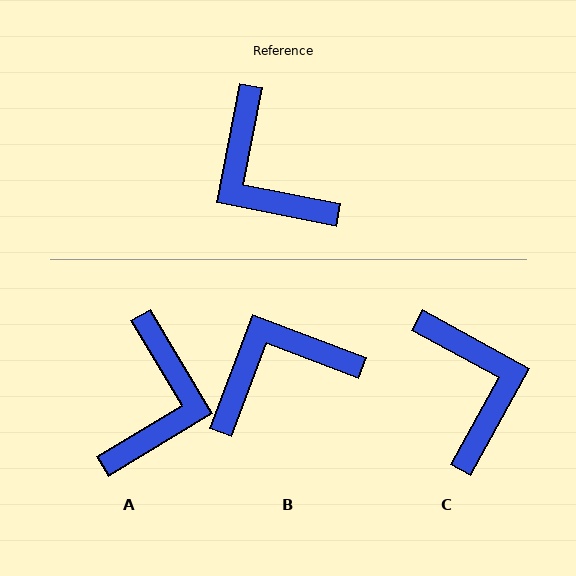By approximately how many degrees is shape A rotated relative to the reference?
Approximately 132 degrees counter-clockwise.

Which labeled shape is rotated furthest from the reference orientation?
C, about 162 degrees away.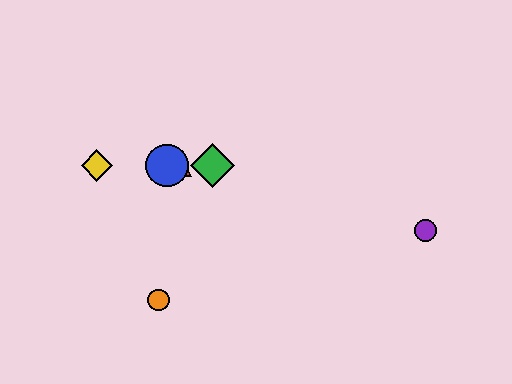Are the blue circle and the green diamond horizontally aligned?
Yes, both are at y≈166.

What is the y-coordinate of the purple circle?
The purple circle is at y≈231.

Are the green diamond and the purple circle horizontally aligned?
No, the green diamond is at y≈166 and the purple circle is at y≈231.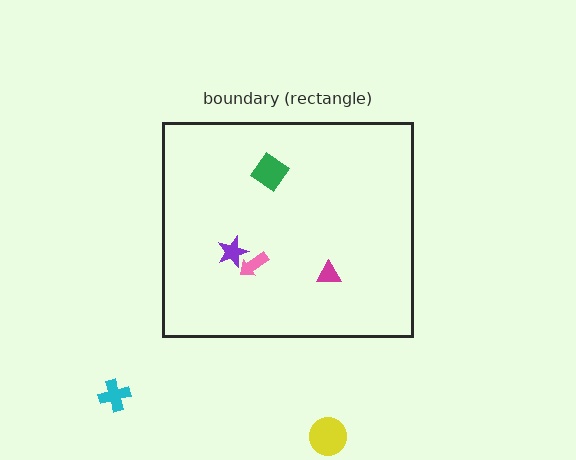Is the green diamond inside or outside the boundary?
Inside.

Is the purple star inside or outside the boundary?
Inside.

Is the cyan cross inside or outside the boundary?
Outside.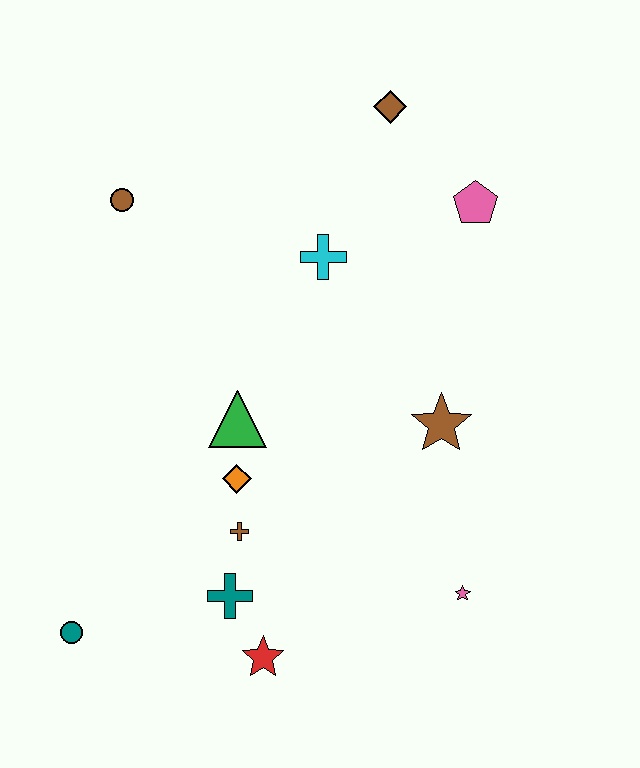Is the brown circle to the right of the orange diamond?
No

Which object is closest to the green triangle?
The orange diamond is closest to the green triangle.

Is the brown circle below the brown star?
No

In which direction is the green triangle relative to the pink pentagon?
The green triangle is to the left of the pink pentagon.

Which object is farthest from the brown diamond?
The teal circle is farthest from the brown diamond.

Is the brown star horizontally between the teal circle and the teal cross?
No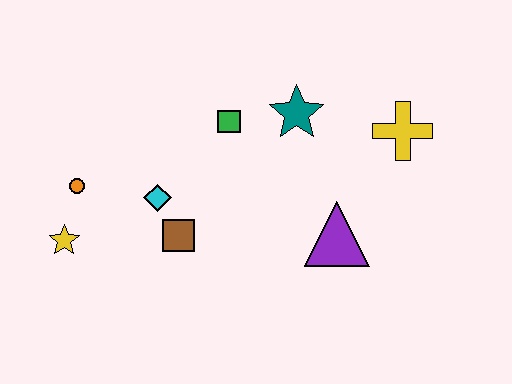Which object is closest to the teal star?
The green square is closest to the teal star.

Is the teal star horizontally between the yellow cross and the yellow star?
Yes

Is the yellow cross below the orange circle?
No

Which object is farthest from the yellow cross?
The yellow star is farthest from the yellow cross.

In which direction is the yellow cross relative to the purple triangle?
The yellow cross is above the purple triangle.